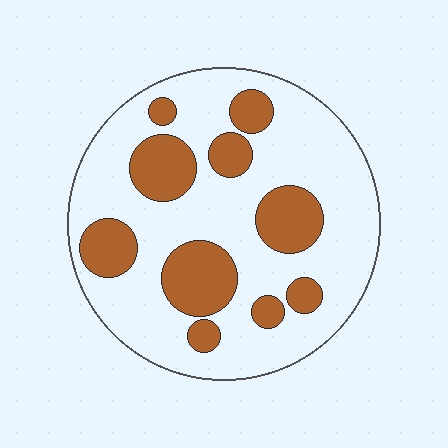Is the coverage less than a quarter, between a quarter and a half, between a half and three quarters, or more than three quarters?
Between a quarter and a half.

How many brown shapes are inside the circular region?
10.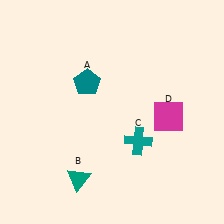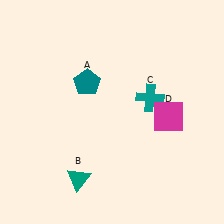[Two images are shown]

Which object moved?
The teal cross (C) moved up.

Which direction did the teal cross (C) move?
The teal cross (C) moved up.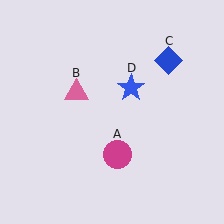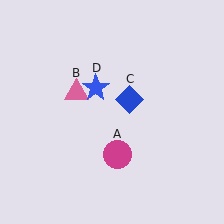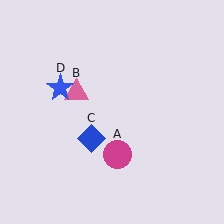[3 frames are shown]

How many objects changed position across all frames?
2 objects changed position: blue diamond (object C), blue star (object D).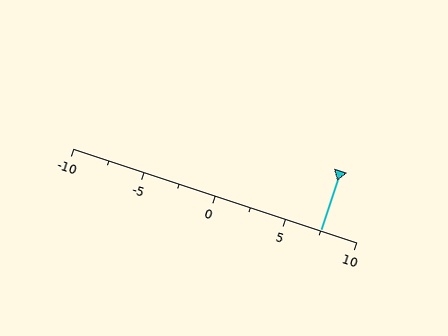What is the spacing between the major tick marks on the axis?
The major ticks are spaced 5 apart.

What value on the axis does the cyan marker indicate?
The marker indicates approximately 7.5.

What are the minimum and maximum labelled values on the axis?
The axis runs from -10 to 10.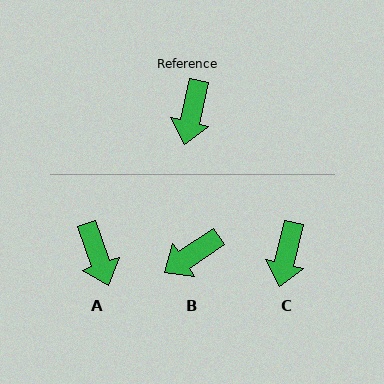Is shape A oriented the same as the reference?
No, it is off by about 32 degrees.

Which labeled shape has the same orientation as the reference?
C.